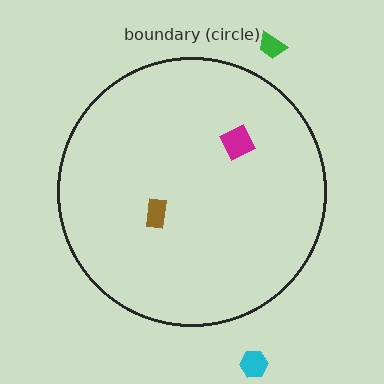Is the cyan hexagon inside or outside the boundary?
Outside.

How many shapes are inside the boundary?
2 inside, 2 outside.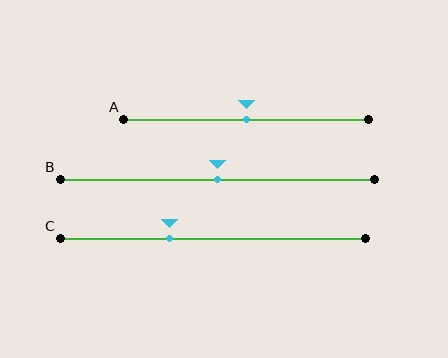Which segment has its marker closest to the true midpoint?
Segment A has its marker closest to the true midpoint.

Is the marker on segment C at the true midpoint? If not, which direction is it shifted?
No, the marker on segment C is shifted to the left by about 14% of the segment length.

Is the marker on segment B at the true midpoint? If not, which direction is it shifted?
Yes, the marker on segment B is at the true midpoint.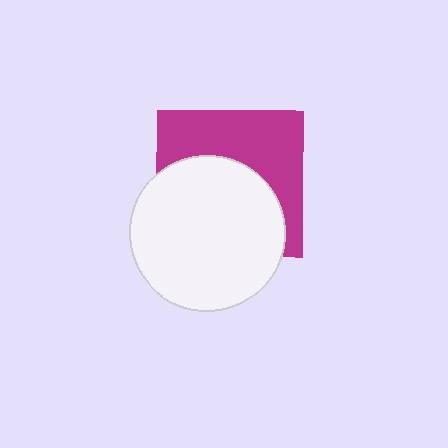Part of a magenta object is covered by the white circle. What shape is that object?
It is a square.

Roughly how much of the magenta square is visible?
About half of it is visible (roughly 47%).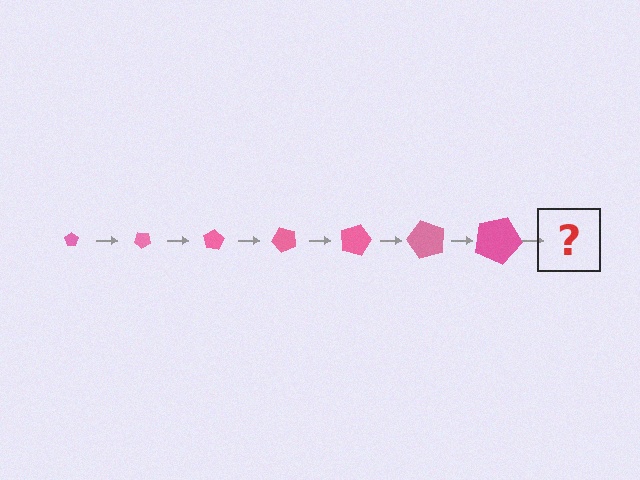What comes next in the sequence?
The next element should be a pentagon, larger than the previous one and rotated 280 degrees from the start.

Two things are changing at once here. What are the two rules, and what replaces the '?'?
The two rules are that the pentagon grows larger each step and it rotates 40 degrees each step. The '?' should be a pentagon, larger than the previous one and rotated 280 degrees from the start.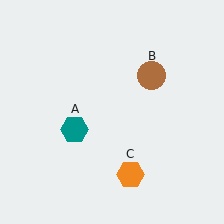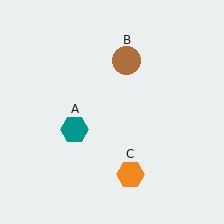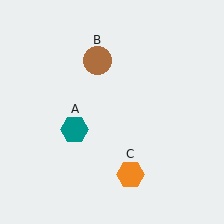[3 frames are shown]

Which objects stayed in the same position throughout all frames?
Teal hexagon (object A) and orange hexagon (object C) remained stationary.